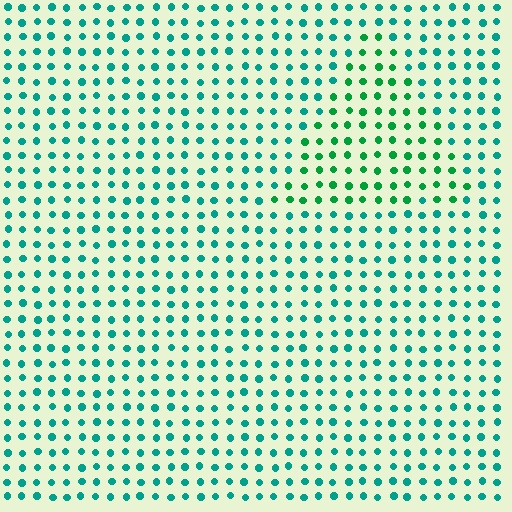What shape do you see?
I see a triangle.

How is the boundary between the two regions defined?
The boundary is defined purely by a slight shift in hue (about 31 degrees). Spacing, size, and orientation are identical on both sides.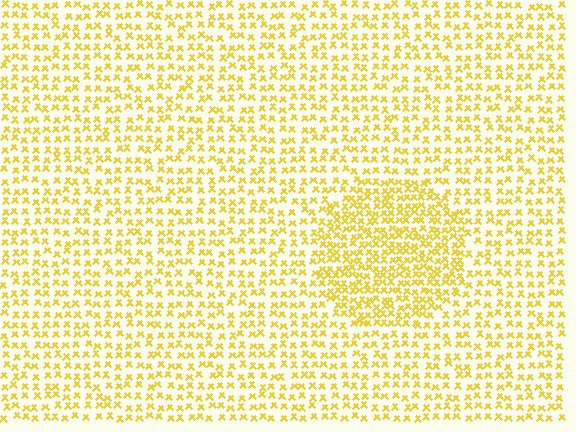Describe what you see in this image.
The image contains small yellow elements arranged at two different densities. A circle-shaped region is visible where the elements are more densely packed than the surrounding area.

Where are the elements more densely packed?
The elements are more densely packed inside the circle boundary.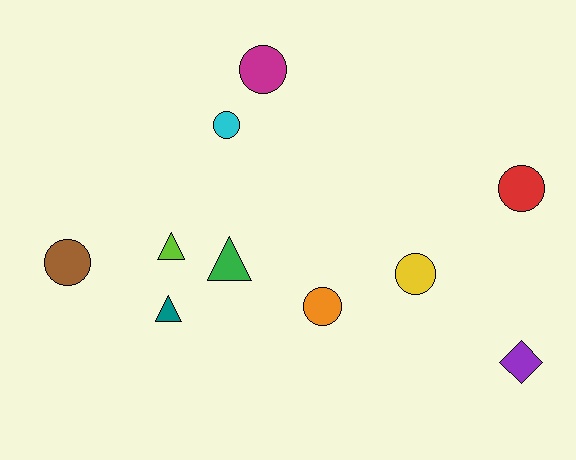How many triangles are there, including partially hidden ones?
There are 3 triangles.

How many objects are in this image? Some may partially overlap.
There are 10 objects.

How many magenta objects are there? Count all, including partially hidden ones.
There is 1 magenta object.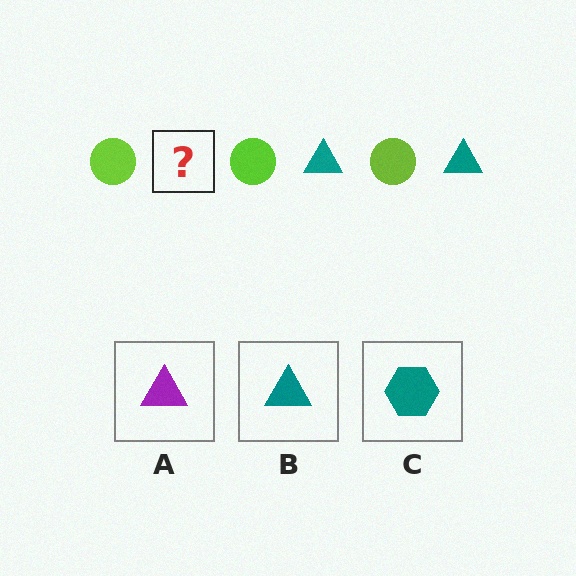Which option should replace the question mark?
Option B.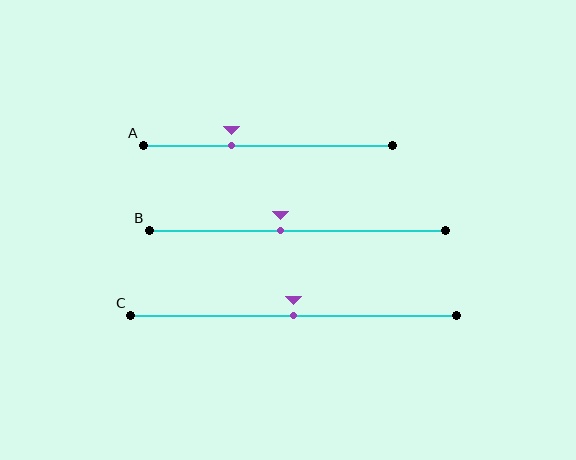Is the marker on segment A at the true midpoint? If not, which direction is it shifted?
No, the marker on segment A is shifted to the left by about 14% of the segment length.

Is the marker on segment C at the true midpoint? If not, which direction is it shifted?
Yes, the marker on segment C is at the true midpoint.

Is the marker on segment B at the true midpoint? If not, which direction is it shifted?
No, the marker on segment B is shifted to the left by about 6% of the segment length.